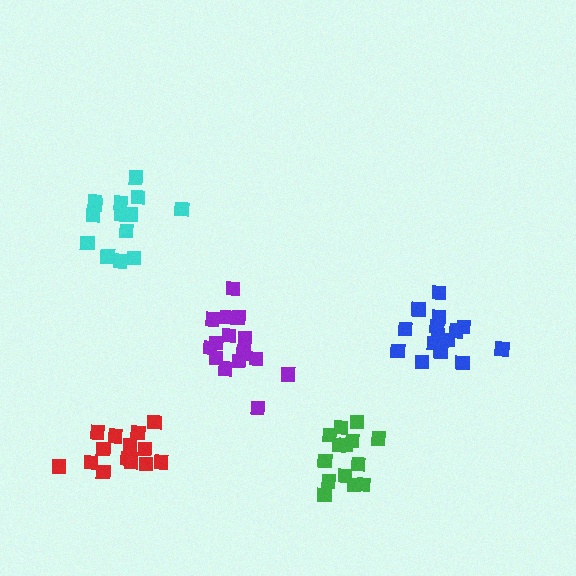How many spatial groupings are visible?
There are 5 spatial groupings.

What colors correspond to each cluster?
The clusters are colored: purple, blue, green, red, cyan.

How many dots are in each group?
Group 1: 16 dots, Group 2: 15 dots, Group 3: 14 dots, Group 4: 15 dots, Group 5: 14 dots (74 total).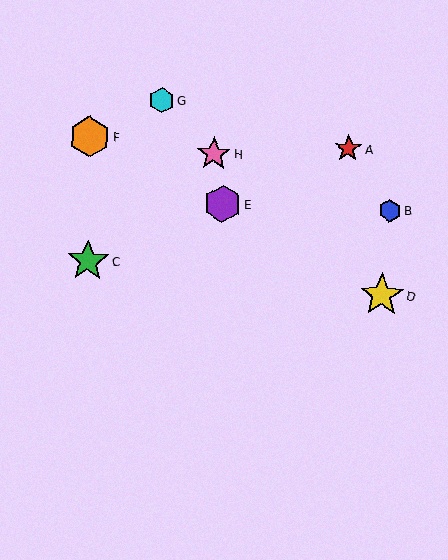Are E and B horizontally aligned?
Yes, both are at y≈204.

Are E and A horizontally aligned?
No, E is at y≈204 and A is at y≈149.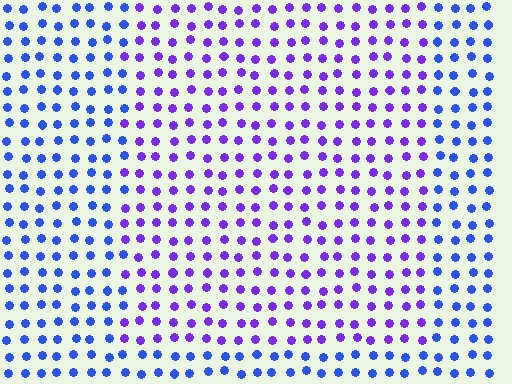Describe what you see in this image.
The image is filled with small blue elements in a uniform arrangement. A rectangle-shaped region is visible where the elements are tinted to a slightly different hue, forming a subtle color boundary.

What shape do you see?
I see a rectangle.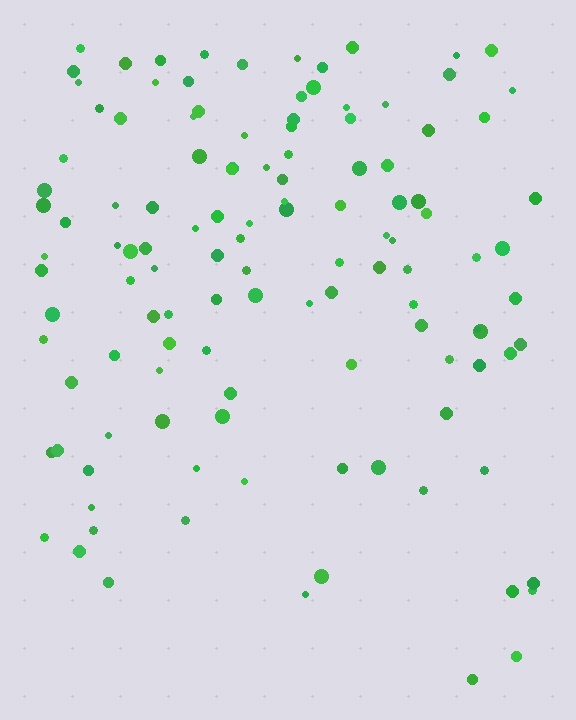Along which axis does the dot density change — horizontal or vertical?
Vertical.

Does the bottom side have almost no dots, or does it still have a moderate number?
Still a moderate number, just noticeably fewer than the top.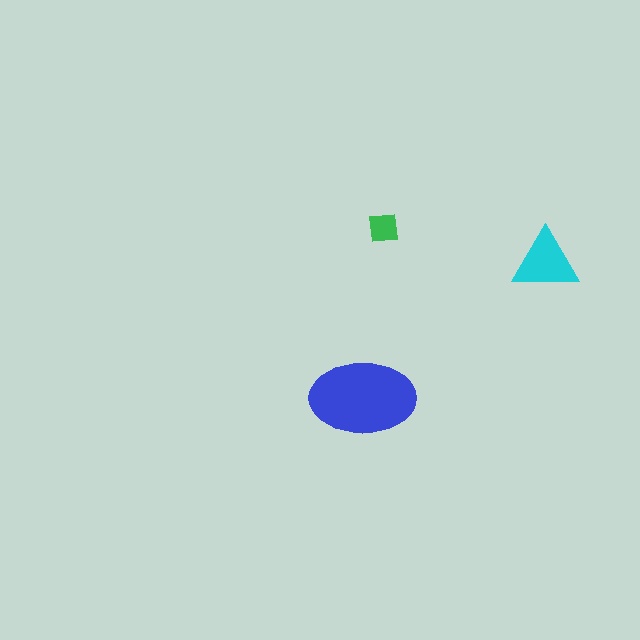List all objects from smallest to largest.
The green square, the cyan triangle, the blue ellipse.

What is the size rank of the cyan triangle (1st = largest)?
2nd.